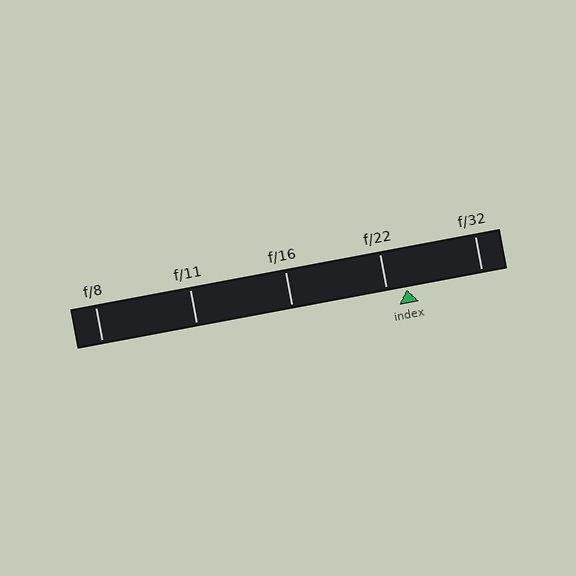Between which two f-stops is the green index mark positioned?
The index mark is between f/22 and f/32.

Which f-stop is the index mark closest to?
The index mark is closest to f/22.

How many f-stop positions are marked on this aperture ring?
There are 5 f-stop positions marked.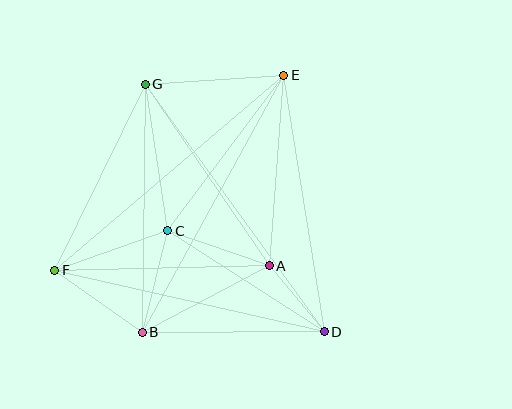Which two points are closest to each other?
Points A and D are closest to each other.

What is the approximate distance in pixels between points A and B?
The distance between A and B is approximately 143 pixels.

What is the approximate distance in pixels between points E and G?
The distance between E and G is approximately 139 pixels.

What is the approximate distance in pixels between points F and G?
The distance between F and G is approximately 207 pixels.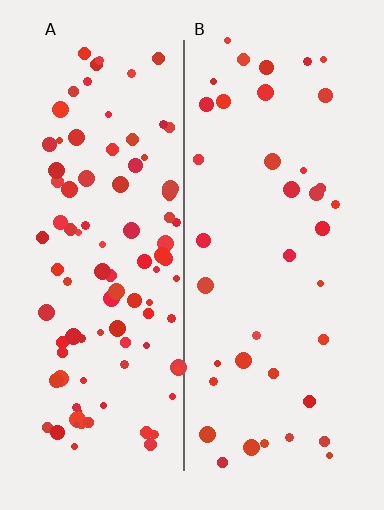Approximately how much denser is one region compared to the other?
Approximately 2.5× — region A over region B.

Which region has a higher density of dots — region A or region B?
A (the left).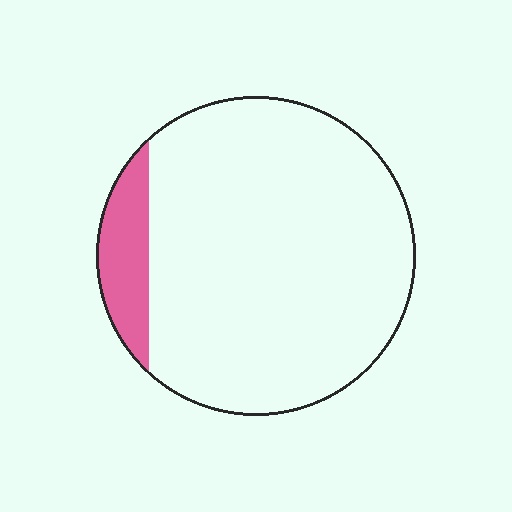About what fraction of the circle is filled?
About one tenth (1/10).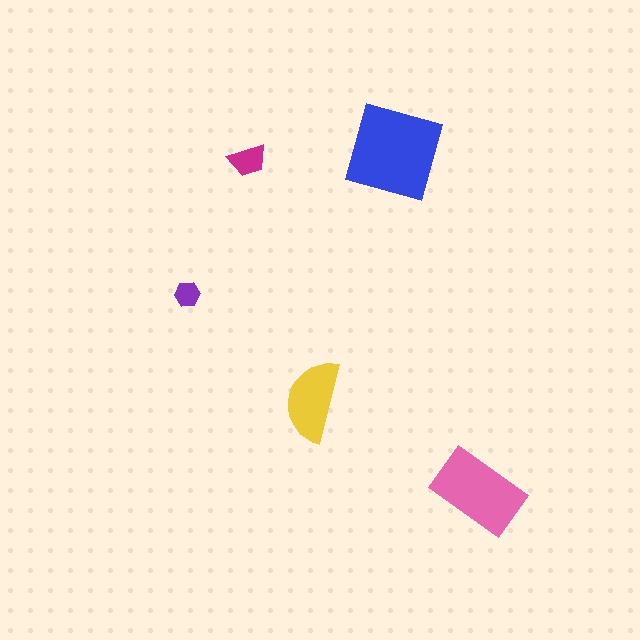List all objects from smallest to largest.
The purple hexagon, the magenta trapezoid, the yellow semicircle, the pink rectangle, the blue square.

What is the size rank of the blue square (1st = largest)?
1st.